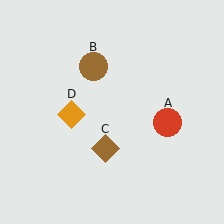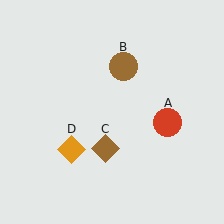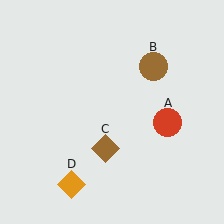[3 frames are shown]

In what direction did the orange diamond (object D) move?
The orange diamond (object D) moved down.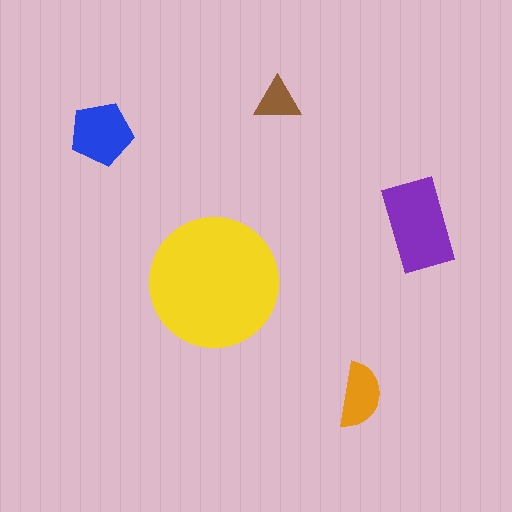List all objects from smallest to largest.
The brown triangle, the orange semicircle, the blue pentagon, the purple rectangle, the yellow circle.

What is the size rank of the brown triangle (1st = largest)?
5th.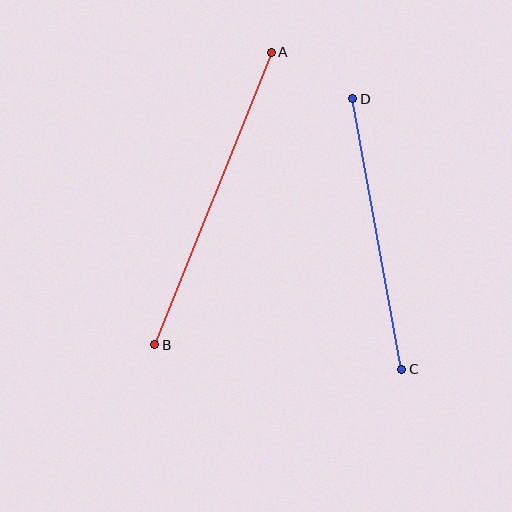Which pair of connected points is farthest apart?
Points A and B are farthest apart.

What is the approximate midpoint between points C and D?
The midpoint is at approximately (377, 234) pixels.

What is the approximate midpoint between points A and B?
The midpoint is at approximately (213, 198) pixels.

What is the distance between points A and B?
The distance is approximately 315 pixels.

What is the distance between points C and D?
The distance is approximately 275 pixels.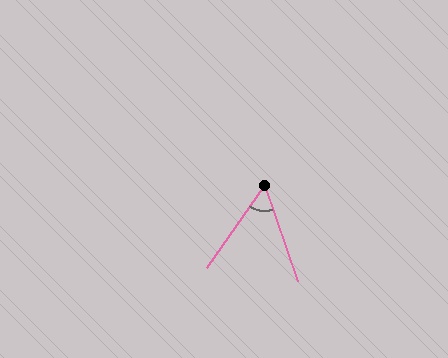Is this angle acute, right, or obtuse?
It is acute.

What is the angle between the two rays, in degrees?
Approximately 54 degrees.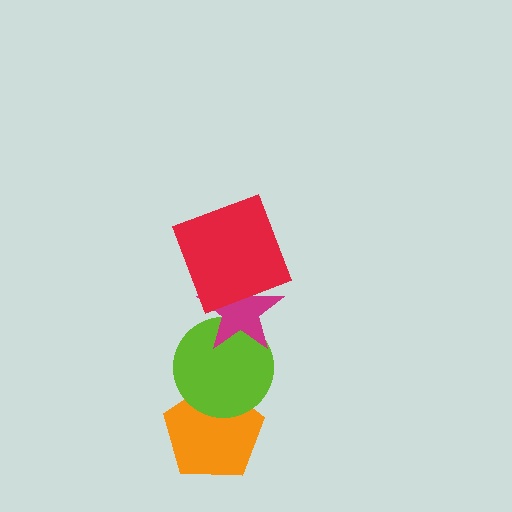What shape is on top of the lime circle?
The magenta star is on top of the lime circle.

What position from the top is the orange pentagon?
The orange pentagon is 4th from the top.